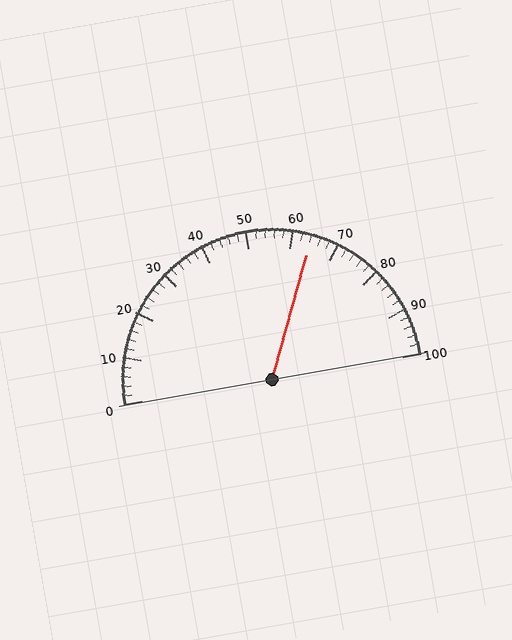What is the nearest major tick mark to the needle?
The nearest major tick mark is 60.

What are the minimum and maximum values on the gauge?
The gauge ranges from 0 to 100.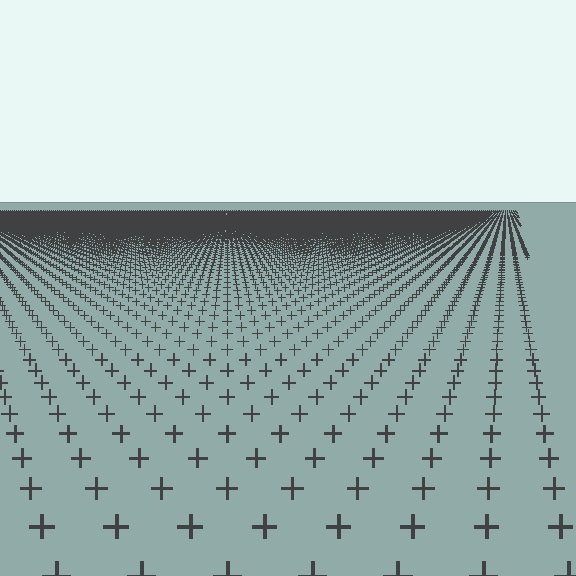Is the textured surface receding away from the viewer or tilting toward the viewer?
The surface is receding away from the viewer. Texture elements get smaller and denser toward the top.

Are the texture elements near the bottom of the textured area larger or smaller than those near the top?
Larger. Near the bottom, elements are closer to the viewer and appear at a bigger on-screen size.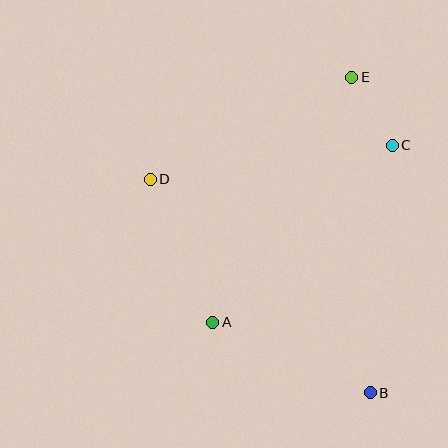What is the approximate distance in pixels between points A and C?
The distance between A and C is approximately 252 pixels.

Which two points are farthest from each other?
Points B and E are farthest from each other.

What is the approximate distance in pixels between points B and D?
The distance between B and D is approximately 306 pixels.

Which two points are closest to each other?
Points C and E are closest to each other.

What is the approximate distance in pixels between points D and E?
The distance between D and E is approximately 226 pixels.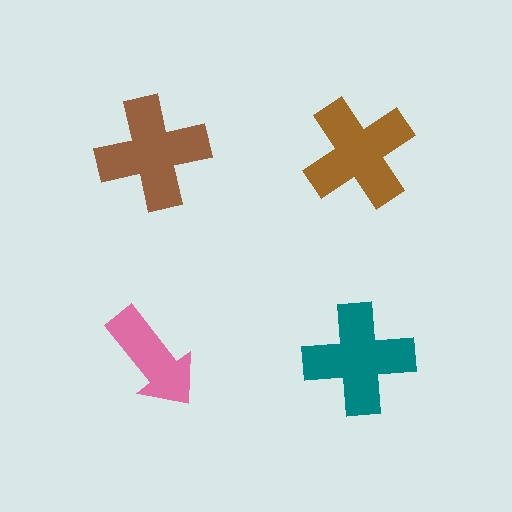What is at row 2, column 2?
A teal cross.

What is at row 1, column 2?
A brown cross.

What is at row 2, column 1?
A pink arrow.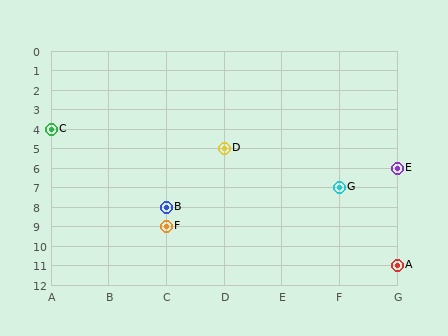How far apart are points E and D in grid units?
Points E and D are 3 columns and 1 row apart (about 3.2 grid units diagonally).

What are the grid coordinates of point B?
Point B is at grid coordinates (C, 8).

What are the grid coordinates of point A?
Point A is at grid coordinates (G, 11).